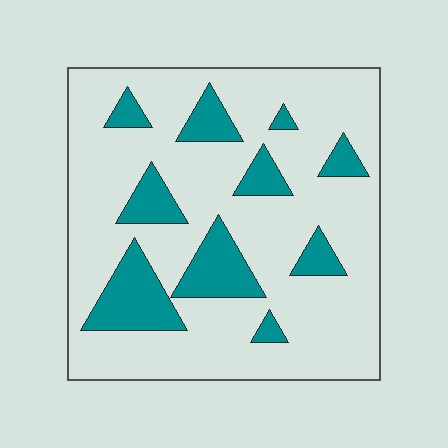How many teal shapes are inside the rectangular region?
10.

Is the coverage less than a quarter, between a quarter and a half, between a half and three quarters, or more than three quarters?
Less than a quarter.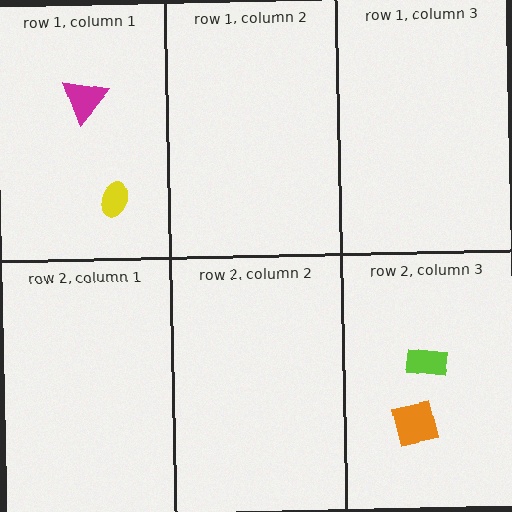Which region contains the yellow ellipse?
The row 1, column 1 region.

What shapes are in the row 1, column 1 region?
The yellow ellipse, the magenta triangle.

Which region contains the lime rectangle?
The row 2, column 3 region.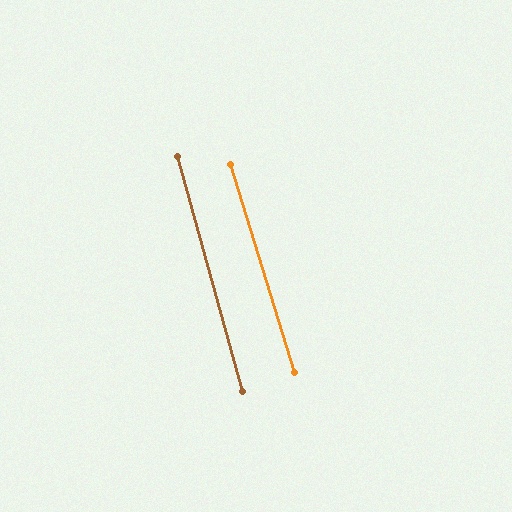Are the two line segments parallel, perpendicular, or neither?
Parallel — their directions differ by only 1.6°.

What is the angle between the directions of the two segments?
Approximately 2 degrees.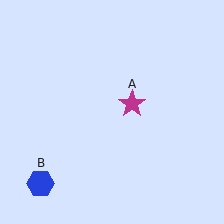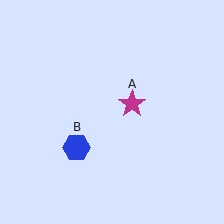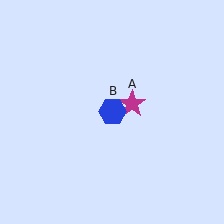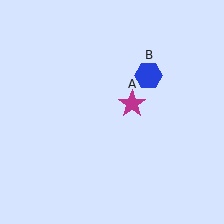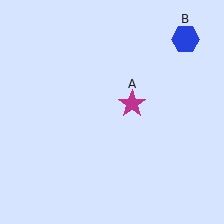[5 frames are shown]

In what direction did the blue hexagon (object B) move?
The blue hexagon (object B) moved up and to the right.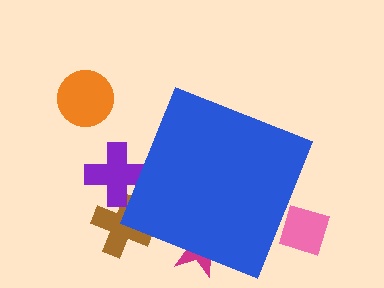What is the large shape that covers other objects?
A blue diamond.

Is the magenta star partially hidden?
Yes, the magenta star is partially hidden behind the blue diamond.